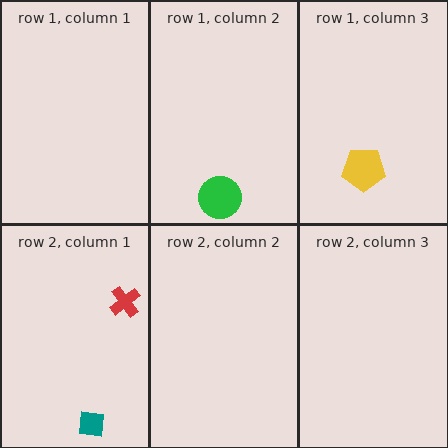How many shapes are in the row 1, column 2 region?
1.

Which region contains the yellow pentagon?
The row 1, column 3 region.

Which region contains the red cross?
The row 2, column 1 region.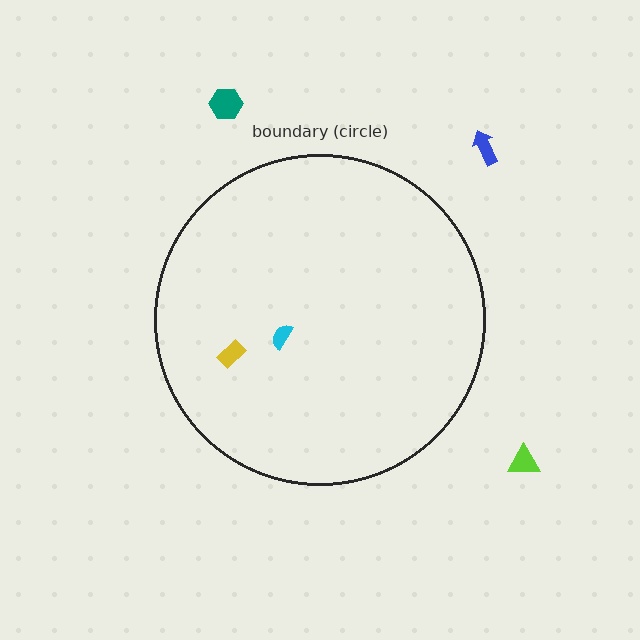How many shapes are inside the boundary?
2 inside, 3 outside.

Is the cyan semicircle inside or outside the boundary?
Inside.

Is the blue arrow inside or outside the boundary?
Outside.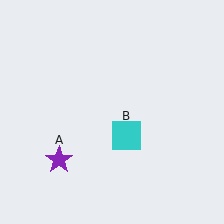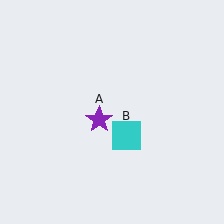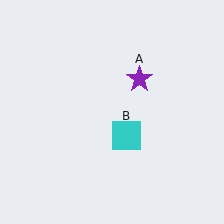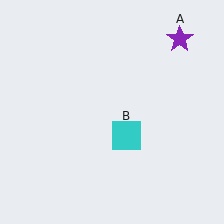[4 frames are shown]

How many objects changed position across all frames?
1 object changed position: purple star (object A).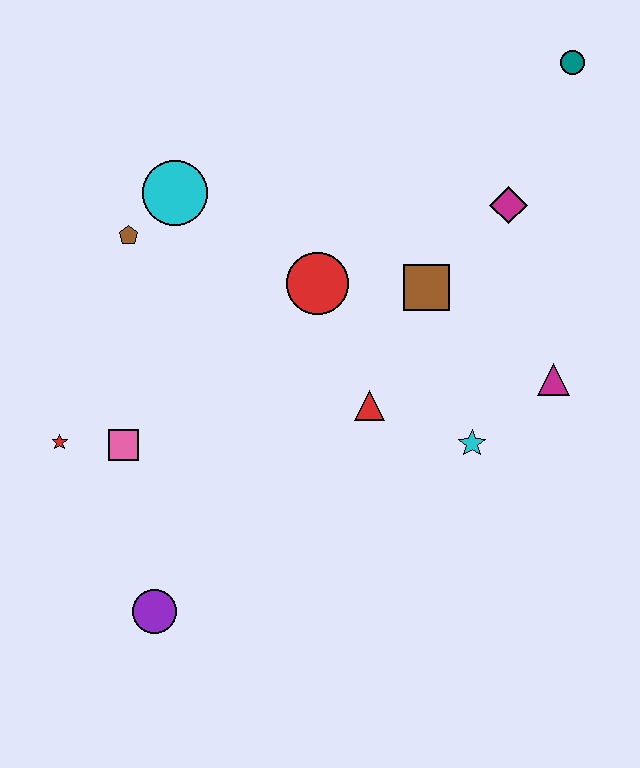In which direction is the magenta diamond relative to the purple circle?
The magenta diamond is above the purple circle.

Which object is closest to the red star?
The pink square is closest to the red star.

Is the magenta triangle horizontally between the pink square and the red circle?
No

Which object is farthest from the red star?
The teal circle is farthest from the red star.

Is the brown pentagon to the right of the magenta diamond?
No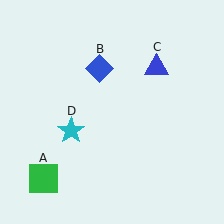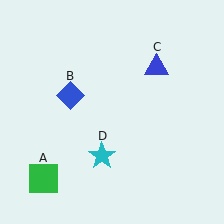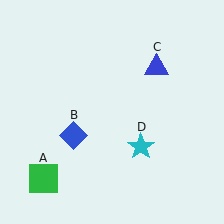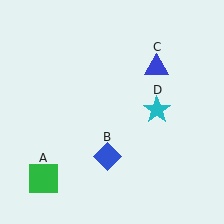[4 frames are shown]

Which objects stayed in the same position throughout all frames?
Green square (object A) and blue triangle (object C) remained stationary.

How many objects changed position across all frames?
2 objects changed position: blue diamond (object B), cyan star (object D).